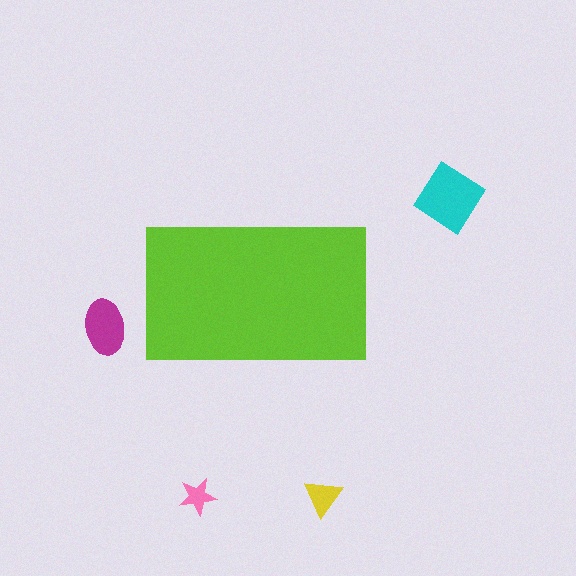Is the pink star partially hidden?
No, the pink star is fully visible.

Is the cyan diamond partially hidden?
No, the cyan diamond is fully visible.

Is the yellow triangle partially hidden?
No, the yellow triangle is fully visible.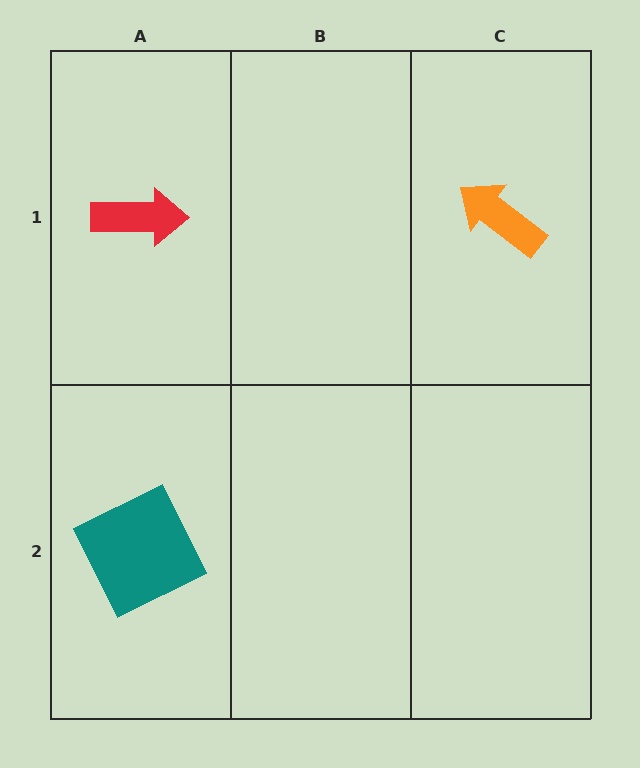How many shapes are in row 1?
2 shapes.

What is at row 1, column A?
A red arrow.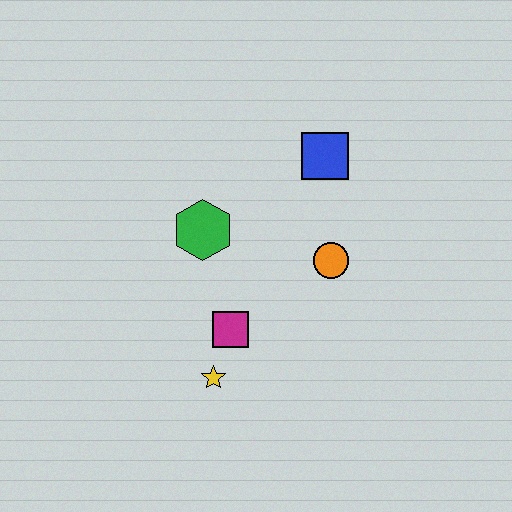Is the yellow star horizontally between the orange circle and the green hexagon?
Yes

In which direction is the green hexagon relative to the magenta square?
The green hexagon is above the magenta square.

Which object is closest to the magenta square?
The yellow star is closest to the magenta square.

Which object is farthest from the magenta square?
The blue square is farthest from the magenta square.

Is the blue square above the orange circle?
Yes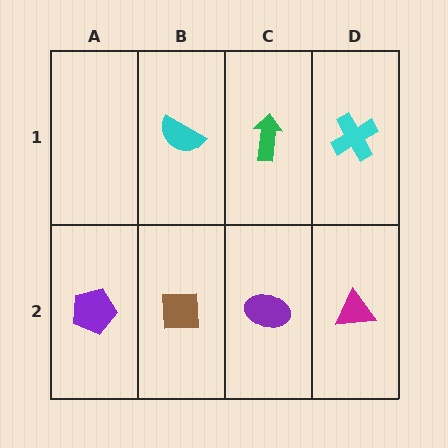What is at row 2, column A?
A purple pentagon.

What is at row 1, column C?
A green arrow.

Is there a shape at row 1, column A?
No, that cell is empty.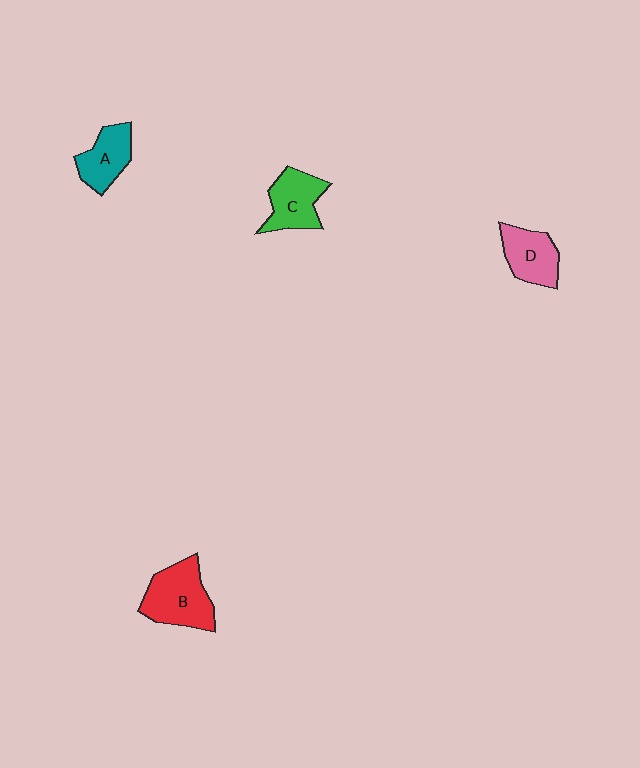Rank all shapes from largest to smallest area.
From largest to smallest: B (red), C (green), D (pink), A (teal).